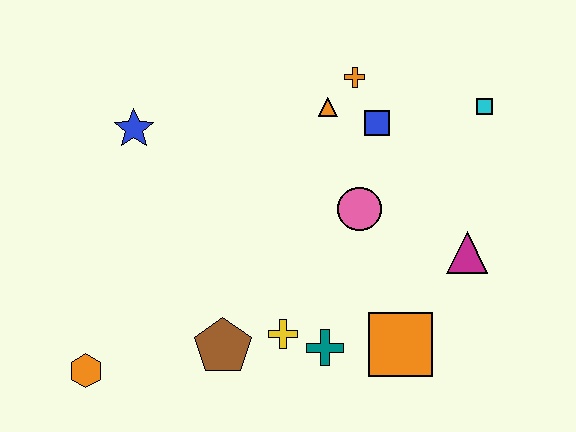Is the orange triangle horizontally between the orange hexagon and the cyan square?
Yes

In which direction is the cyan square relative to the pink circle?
The cyan square is to the right of the pink circle.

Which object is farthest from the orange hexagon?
The cyan square is farthest from the orange hexagon.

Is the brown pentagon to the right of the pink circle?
No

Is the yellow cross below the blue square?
Yes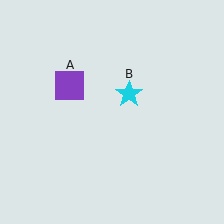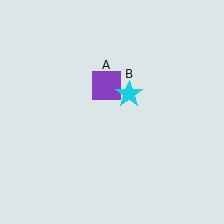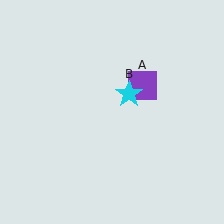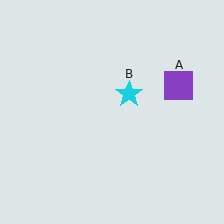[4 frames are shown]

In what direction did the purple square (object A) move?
The purple square (object A) moved right.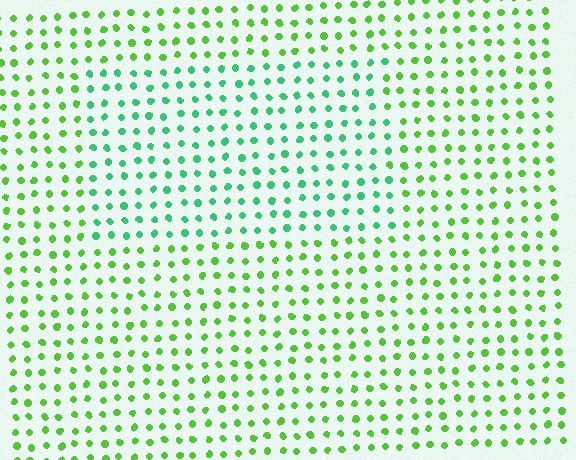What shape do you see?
I see a rectangle.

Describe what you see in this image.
The image is filled with small lime elements in a uniform arrangement. A rectangle-shaped region is visible where the elements are tinted to a slightly different hue, forming a subtle color boundary.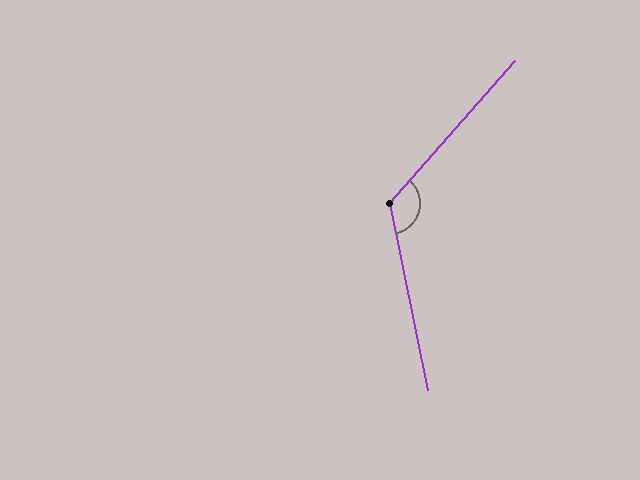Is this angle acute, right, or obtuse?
It is obtuse.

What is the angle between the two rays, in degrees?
Approximately 127 degrees.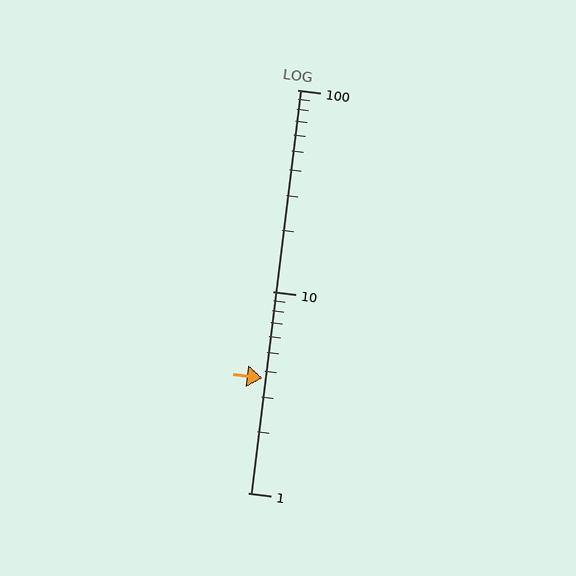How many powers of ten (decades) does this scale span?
The scale spans 2 decades, from 1 to 100.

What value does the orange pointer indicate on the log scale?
The pointer indicates approximately 3.7.